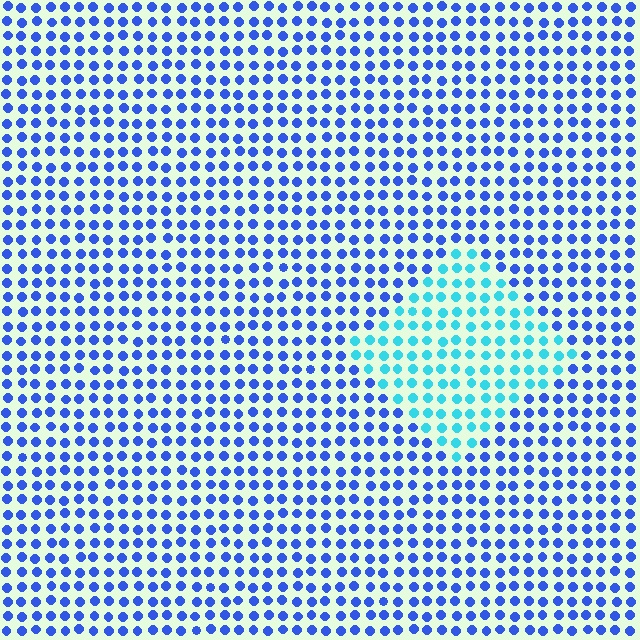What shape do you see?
I see a diamond.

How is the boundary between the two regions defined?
The boundary is defined purely by a slight shift in hue (about 43 degrees). Spacing, size, and orientation are identical on both sides.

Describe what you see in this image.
The image is filled with small blue elements in a uniform arrangement. A diamond-shaped region is visible where the elements are tinted to a slightly different hue, forming a subtle color boundary.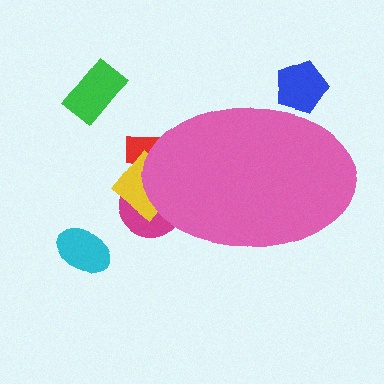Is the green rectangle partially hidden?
No, the green rectangle is fully visible.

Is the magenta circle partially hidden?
Yes, the magenta circle is partially hidden behind the pink ellipse.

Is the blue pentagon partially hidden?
Yes, the blue pentagon is partially hidden behind the pink ellipse.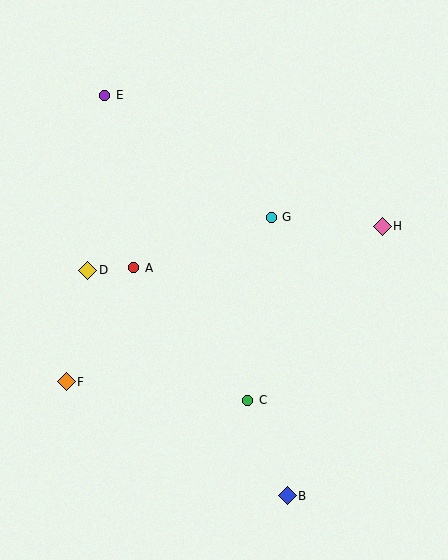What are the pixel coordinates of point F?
Point F is at (66, 382).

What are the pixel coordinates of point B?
Point B is at (287, 496).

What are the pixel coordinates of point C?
Point C is at (248, 400).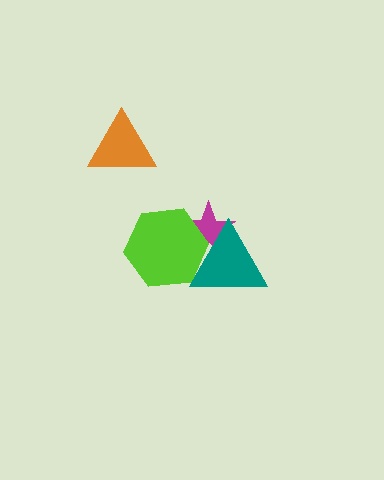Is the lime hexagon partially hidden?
Yes, it is partially covered by another shape.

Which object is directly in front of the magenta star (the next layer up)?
The lime hexagon is directly in front of the magenta star.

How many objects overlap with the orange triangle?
0 objects overlap with the orange triangle.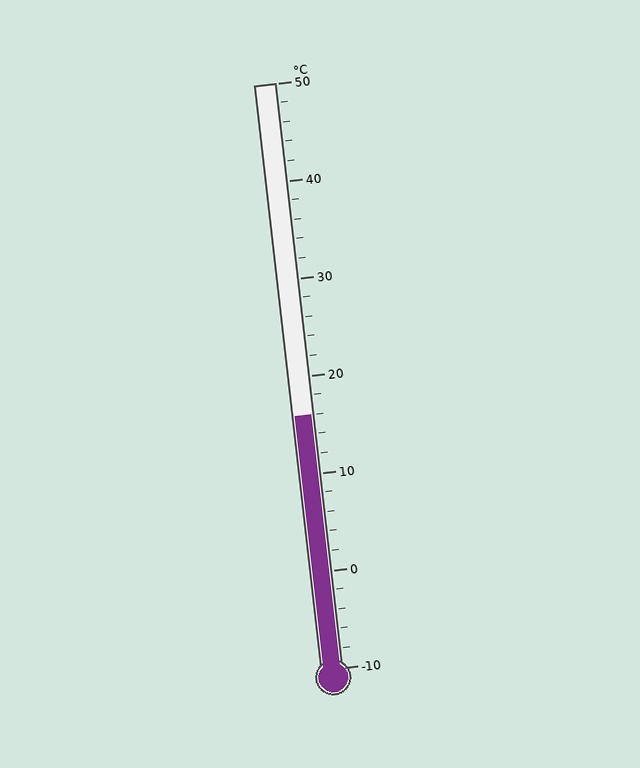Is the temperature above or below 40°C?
The temperature is below 40°C.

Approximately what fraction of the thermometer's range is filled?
The thermometer is filled to approximately 45% of its range.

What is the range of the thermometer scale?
The thermometer scale ranges from -10°C to 50°C.